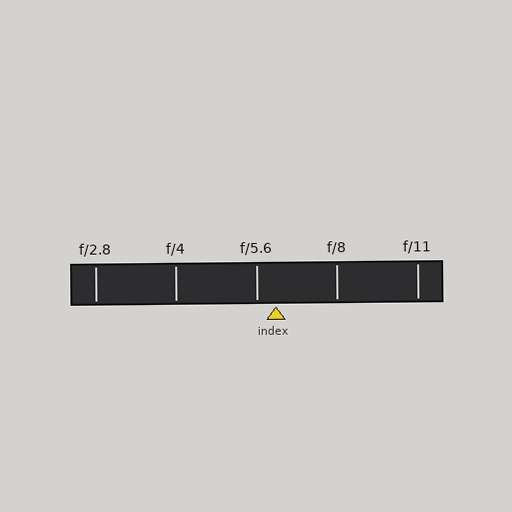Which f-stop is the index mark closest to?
The index mark is closest to f/5.6.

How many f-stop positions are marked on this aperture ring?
There are 5 f-stop positions marked.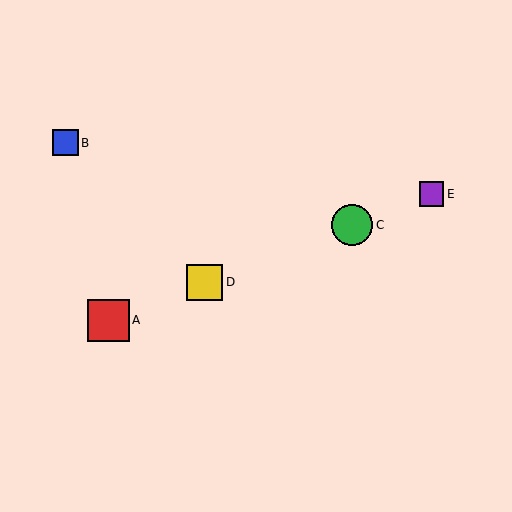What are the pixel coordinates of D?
Object D is at (205, 282).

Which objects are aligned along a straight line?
Objects A, C, D, E are aligned along a straight line.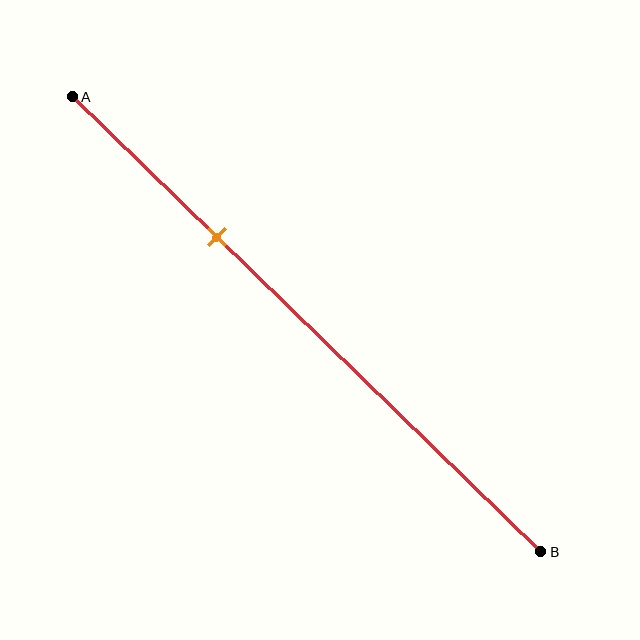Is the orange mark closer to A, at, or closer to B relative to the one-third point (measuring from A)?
The orange mark is approximately at the one-third point of segment AB.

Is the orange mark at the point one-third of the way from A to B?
Yes, the mark is approximately at the one-third point.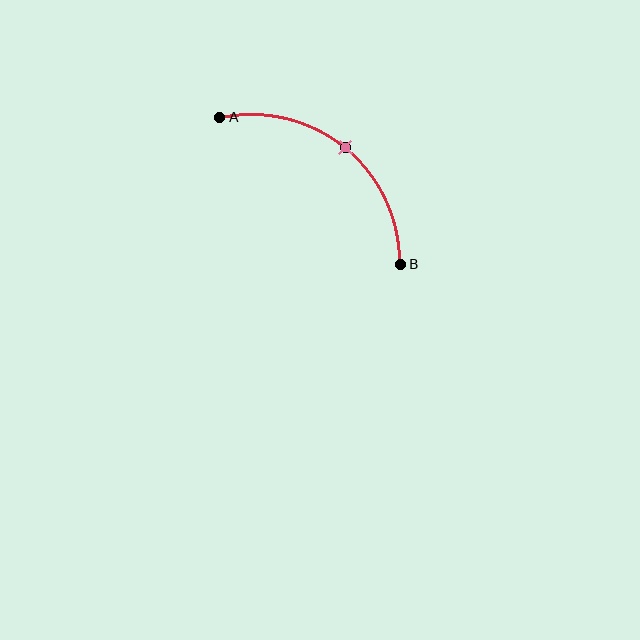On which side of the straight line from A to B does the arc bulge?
The arc bulges above and to the right of the straight line connecting A and B.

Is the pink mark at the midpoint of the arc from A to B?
Yes. The pink mark lies on the arc at equal arc-length from both A and B — it is the arc midpoint.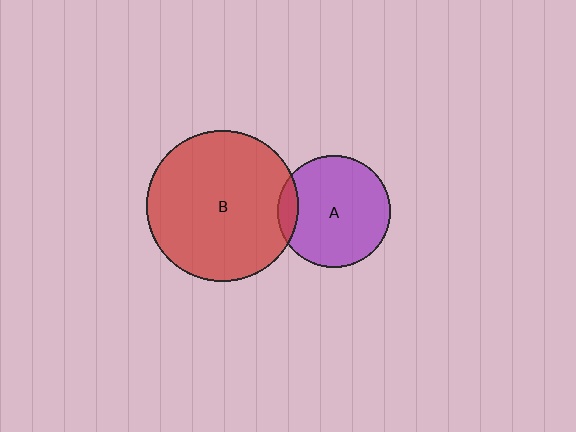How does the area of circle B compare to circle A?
Approximately 1.8 times.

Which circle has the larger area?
Circle B (red).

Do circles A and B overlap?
Yes.